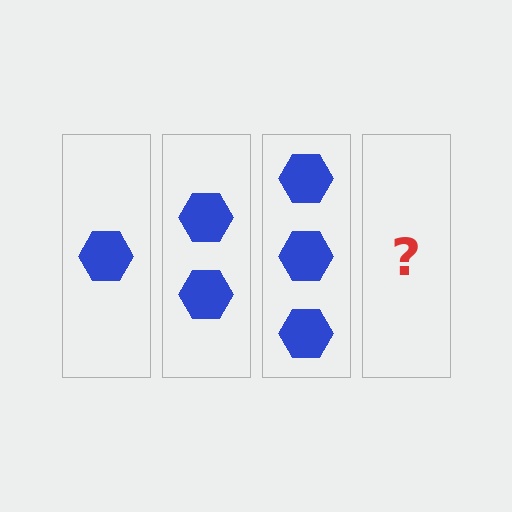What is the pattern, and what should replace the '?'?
The pattern is that each step adds one more hexagon. The '?' should be 4 hexagons.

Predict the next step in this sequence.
The next step is 4 hexagons.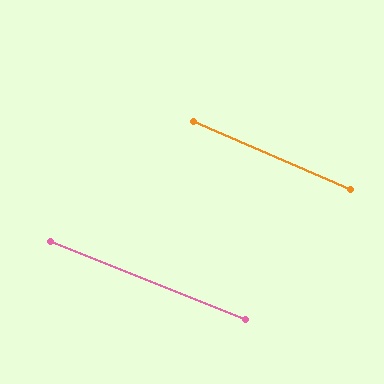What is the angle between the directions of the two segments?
Approximately 2 degrees.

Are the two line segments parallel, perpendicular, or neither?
Parallel — their directions differ by only 1.6°.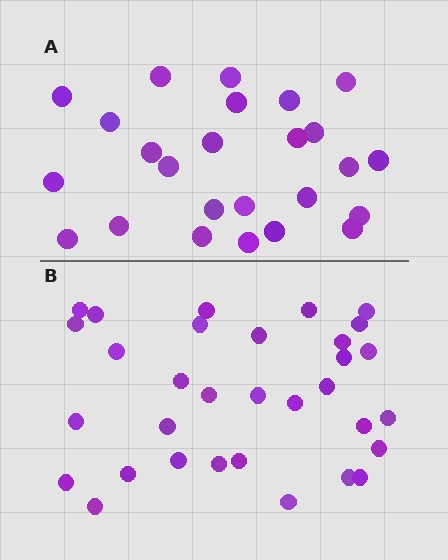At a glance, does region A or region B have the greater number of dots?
Region B (the bottom region) has more dots.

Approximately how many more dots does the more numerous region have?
Region B has roughly 8 or so more dots than region A.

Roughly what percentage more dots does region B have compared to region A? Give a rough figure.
About 30% more.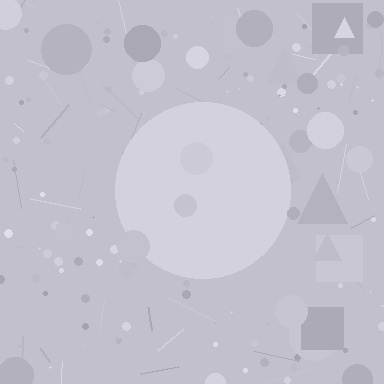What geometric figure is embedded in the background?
A circle is embedded in the background.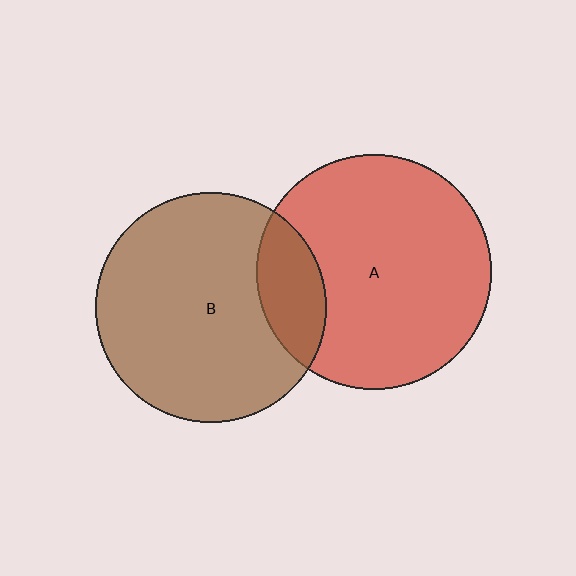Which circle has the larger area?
Circle A (red).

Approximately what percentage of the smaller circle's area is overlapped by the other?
Approximately 20%.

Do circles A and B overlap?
Yes.